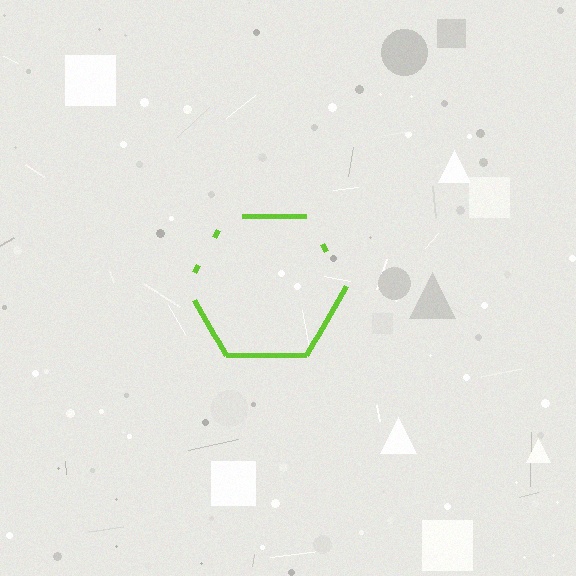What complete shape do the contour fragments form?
The contour fragments form a hexagon.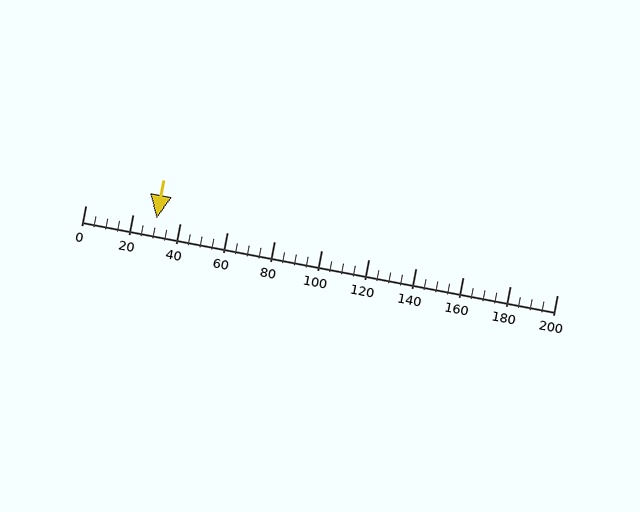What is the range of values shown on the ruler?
The ruler shows values from 0 to 200.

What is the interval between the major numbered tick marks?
The major tick marks are spaced 20 units apart.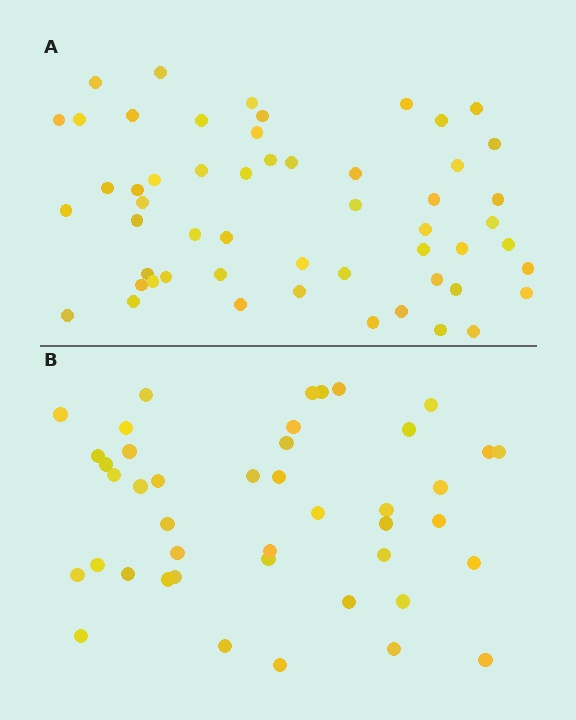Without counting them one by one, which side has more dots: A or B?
Region A (the top region) has more dots.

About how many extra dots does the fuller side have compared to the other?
Region A has roughly 12 or so more dots than region B.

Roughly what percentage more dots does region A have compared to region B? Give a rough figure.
About 25% more.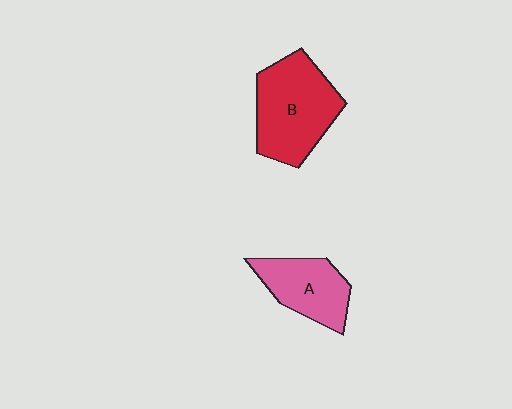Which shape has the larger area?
Shape B (red).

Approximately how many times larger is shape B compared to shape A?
Approximately 1.5 times.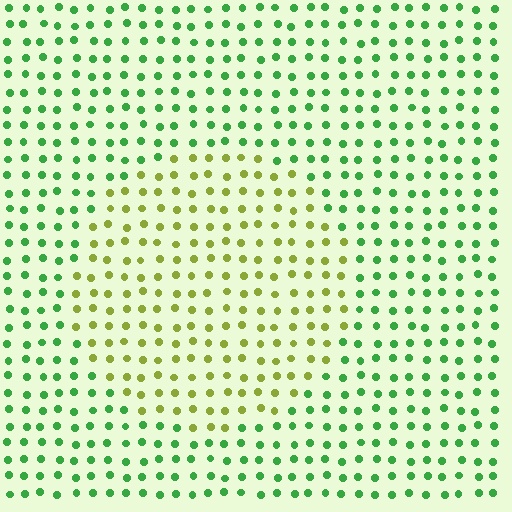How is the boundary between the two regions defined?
The boundary is defined purely by a slight shift in hue (about 51 degrees). Spacing, size, and orientation are identical on both sides.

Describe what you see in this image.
The image is filled with small green elements in a uniform arrangement. A circle-shaped region is visible where the elements are tinted to a slightly different hue, forming a subtle color boundary.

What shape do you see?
I see a circle.